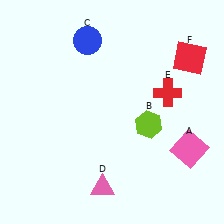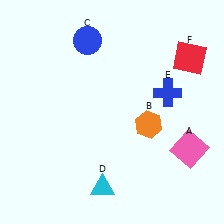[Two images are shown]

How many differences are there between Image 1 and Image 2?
There are 3 differences between the two images.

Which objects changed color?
B changed from lime to orange. D changed from pink to cyan. E changed from red to blue.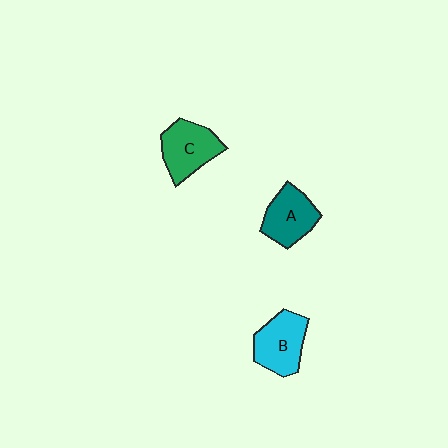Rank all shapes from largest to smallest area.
From largest to smallest: C (green), B (cyan), A (teal).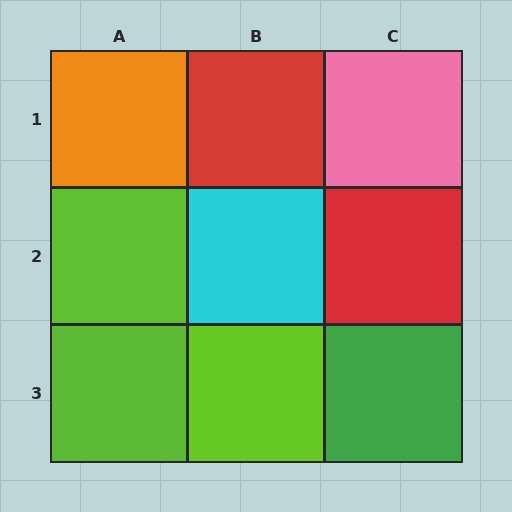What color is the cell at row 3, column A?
Lime.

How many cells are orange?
1 cell is orange.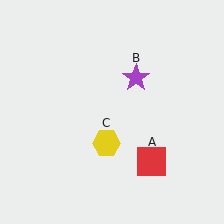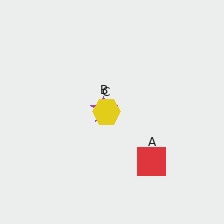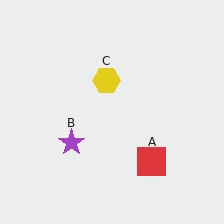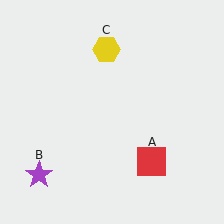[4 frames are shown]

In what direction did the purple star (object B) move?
The purple star (object B) moved down and to the left.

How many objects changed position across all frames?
2 objects changed position: purple star (object B), yellow hexagon (object C).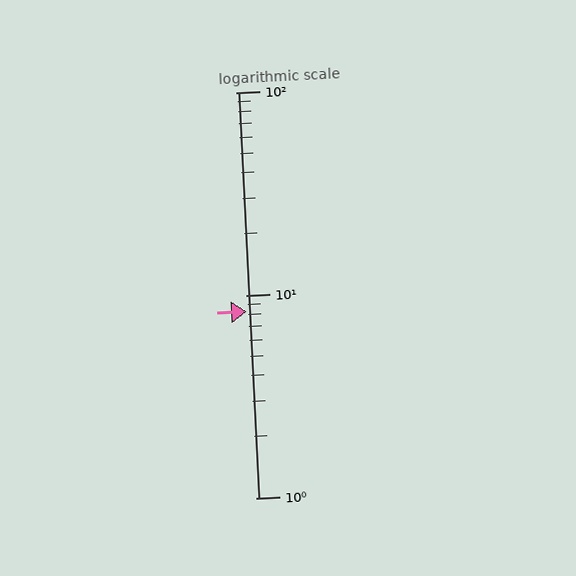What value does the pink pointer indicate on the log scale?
The pointer indicates approximately 8.3.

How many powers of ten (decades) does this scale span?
The scale spans 2 decades, from 1 to 100.